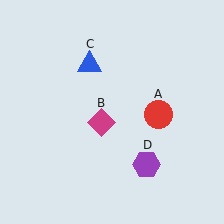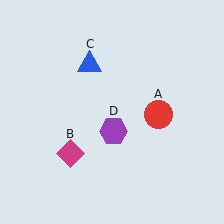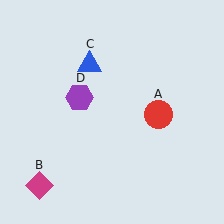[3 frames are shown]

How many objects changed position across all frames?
2 objects changed position: magenta diamond (object B), purple hexagon (object D).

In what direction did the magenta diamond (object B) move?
The magenta diamond (object B) moved down and to the left.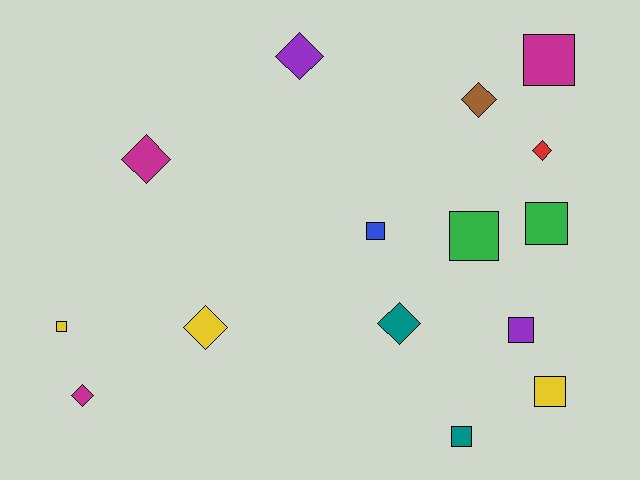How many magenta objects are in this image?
There are 3 magenta objects.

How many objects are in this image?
There are 15 objects.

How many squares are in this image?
There are 8 squares.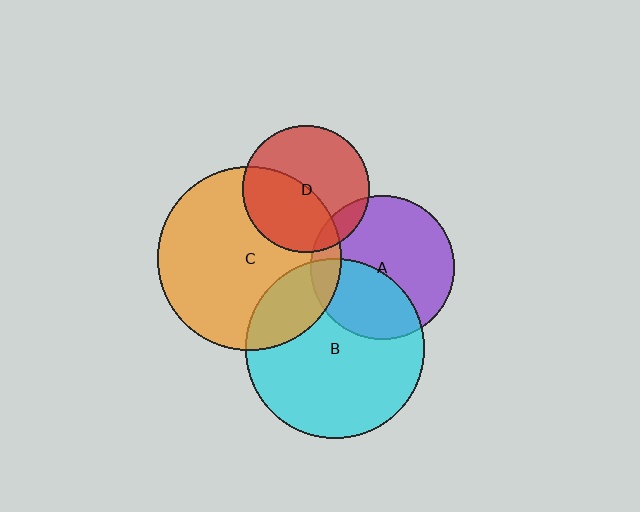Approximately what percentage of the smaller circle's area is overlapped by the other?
Approximately 40%.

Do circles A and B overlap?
Yes.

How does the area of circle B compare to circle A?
Approximately 1.5 times.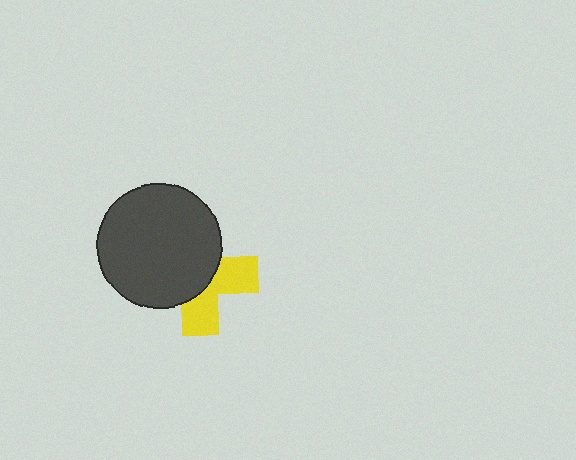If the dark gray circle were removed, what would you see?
You would see the complete yellow cross.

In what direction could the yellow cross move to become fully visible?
The yellow cross could move toward the lower-right. That would shift it out from behind the dark gray circle entirely.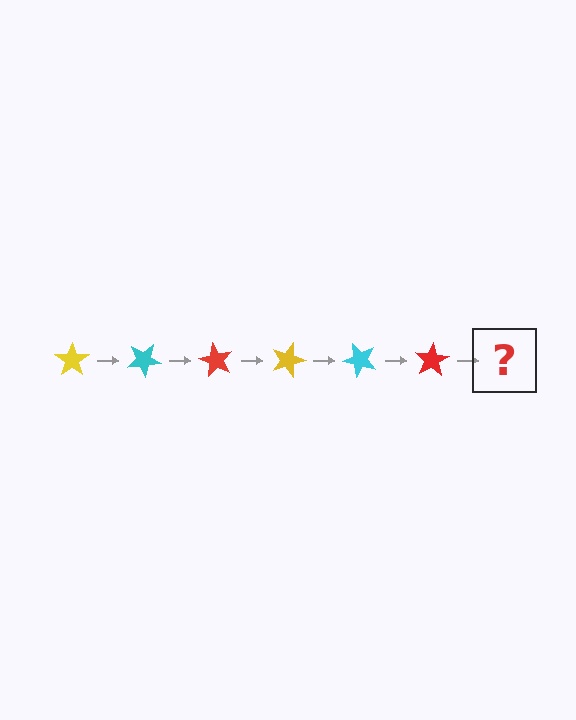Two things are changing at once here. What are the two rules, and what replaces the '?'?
The two rules are that it rotates 30 degrees each step and the color cycles through yellow, cyan, and red. The '?' should be a yellow star, rotated 180 degrees from the start.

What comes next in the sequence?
The next element should be a yellow star, rotated 180 degrees from the start.